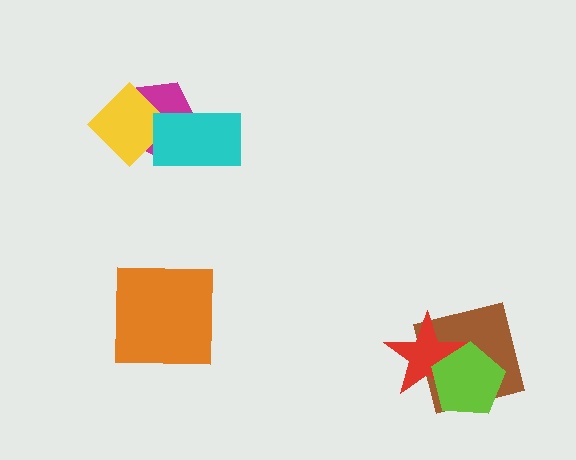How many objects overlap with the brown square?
2 objects overlap with the brown square.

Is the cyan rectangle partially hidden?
No, no other shape covers it.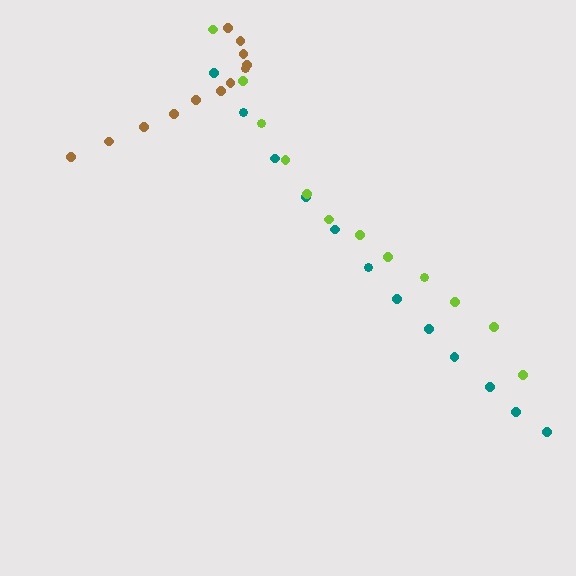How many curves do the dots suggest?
There are 3 distinct paths.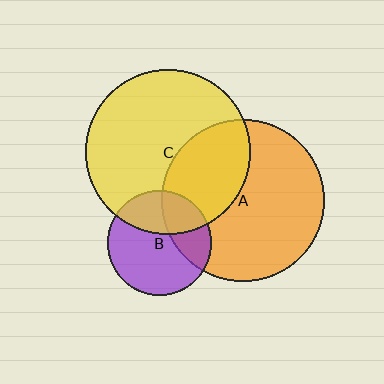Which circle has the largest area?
Circle C (yellow).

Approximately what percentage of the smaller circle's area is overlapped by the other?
Approximately 30%.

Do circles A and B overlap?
Yes.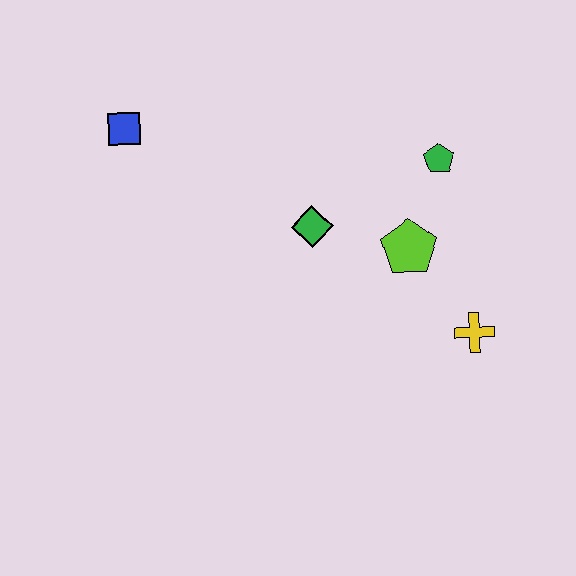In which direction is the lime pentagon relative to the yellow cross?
The lime pentagon is above the yellow cross.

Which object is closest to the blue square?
The green diamond is closest to the blue square.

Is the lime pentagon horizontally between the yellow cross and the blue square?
Yes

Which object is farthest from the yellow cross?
The blue square is farthest from the yellow cross.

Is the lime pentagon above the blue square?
No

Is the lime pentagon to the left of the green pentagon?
Yes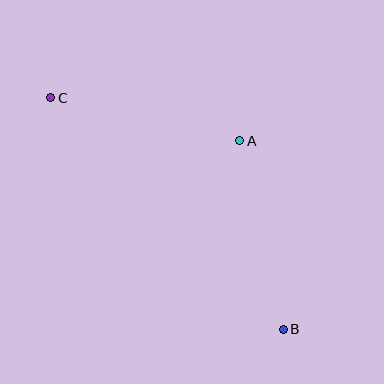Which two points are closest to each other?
Points A and B are closest to each other.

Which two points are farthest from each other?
Points B and C are farthest from each other.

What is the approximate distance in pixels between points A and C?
The distance between A and C is approximately 194 pixels.